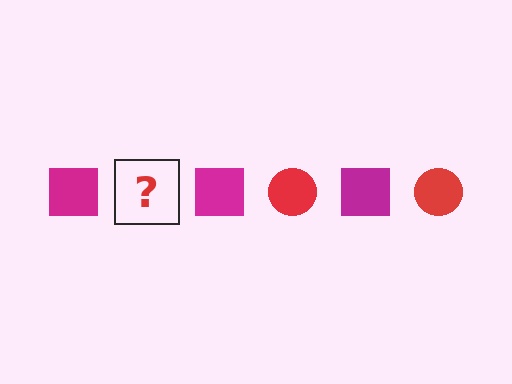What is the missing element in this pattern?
The missing element is a red circle.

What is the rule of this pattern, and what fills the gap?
The rule is that the pattern alternates between magenta square and red circle. The gap should be filled with a red circle.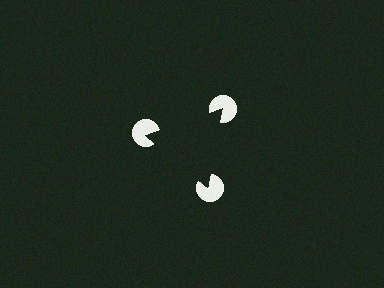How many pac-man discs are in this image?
There are 3 — one at each vertex of the illusory triangle.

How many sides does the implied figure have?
3 sides.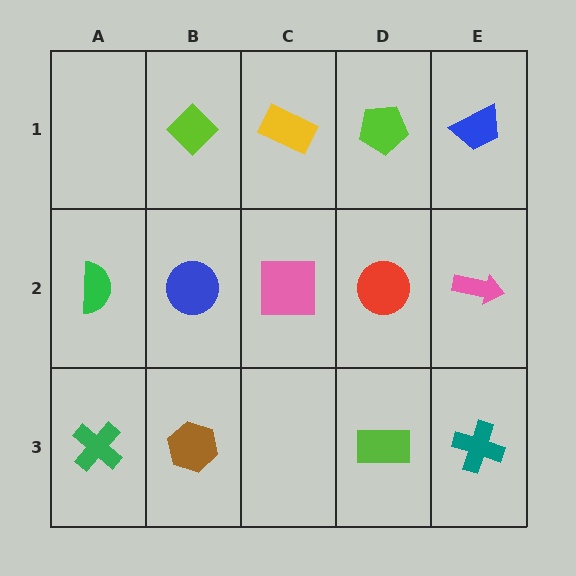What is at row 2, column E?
A pink arrow.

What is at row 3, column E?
A teal cross.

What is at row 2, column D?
A red circle.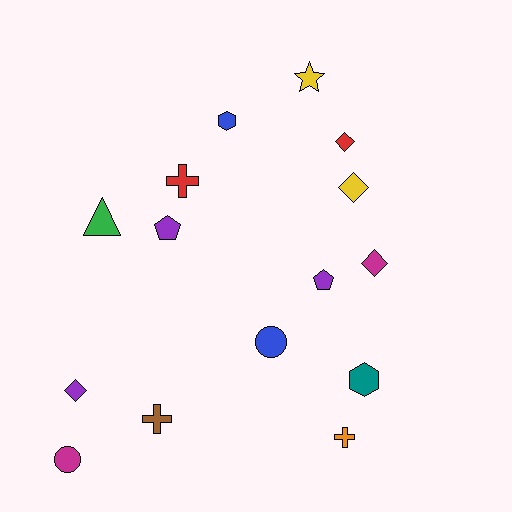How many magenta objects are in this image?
There are 2 magenta objects.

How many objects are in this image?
There are 15 objects.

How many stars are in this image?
There is 1 star.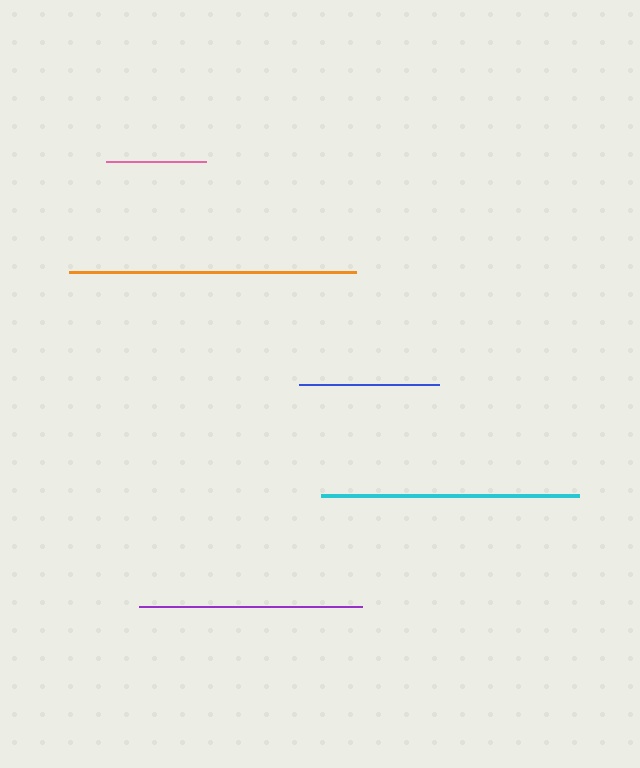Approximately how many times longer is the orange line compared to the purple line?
The orange line is approximately 1.3 times the length of the purple line.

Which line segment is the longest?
The orange line is the longest at approximately 287 pixels.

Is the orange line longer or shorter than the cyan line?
The orange line is longer than the cyan line.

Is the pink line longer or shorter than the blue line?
The blue line is longer than the pink line.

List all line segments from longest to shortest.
From longest to shortest: orange, cyan, purple, blue, pink.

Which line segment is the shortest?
The pink line is the shortest at approximately 101 pixels.